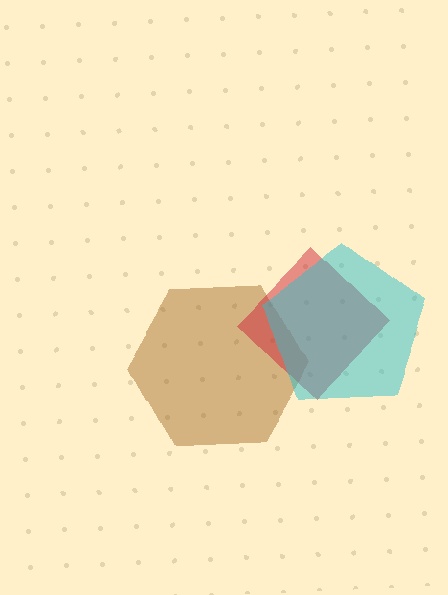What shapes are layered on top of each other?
The layered shapes are: a brown hexagon, a red diamond, a cyan pentagon.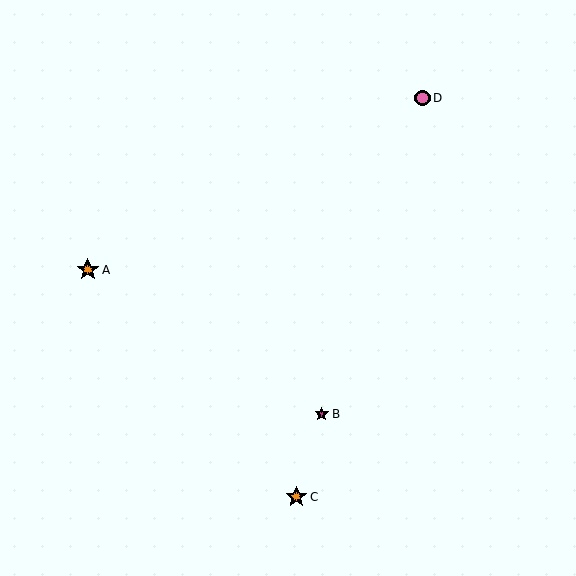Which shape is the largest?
The orange star (labeled A) is the largest.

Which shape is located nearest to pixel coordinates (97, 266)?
The orange star (labeled A) at (88, 270) is nearest to that location.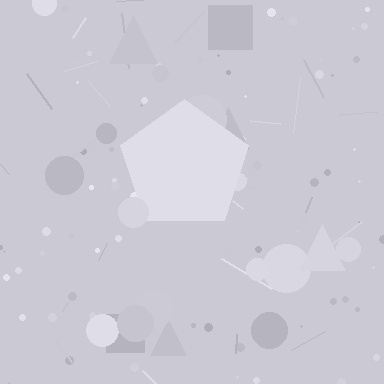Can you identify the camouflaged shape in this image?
The camouflaged shape is a pentagon.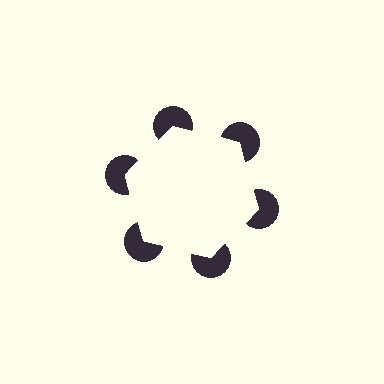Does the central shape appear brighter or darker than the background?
It typically appears slightly brighter than the background, even though no actual brightness change is drawn.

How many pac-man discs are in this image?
There are 6 — one at each vertex of the illusory hexagon.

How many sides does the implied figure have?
6 sides.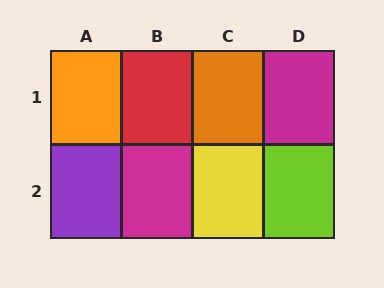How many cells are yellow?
1 cell is yellow.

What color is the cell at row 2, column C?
Yellow.